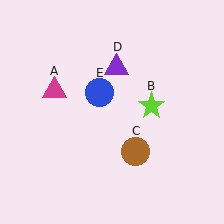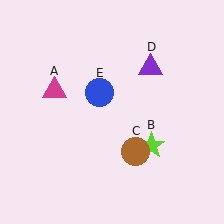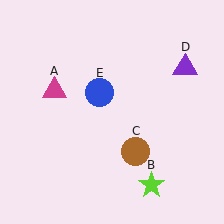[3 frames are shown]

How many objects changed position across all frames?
2 objects changed position: lime star (object B), purple triangle (object D).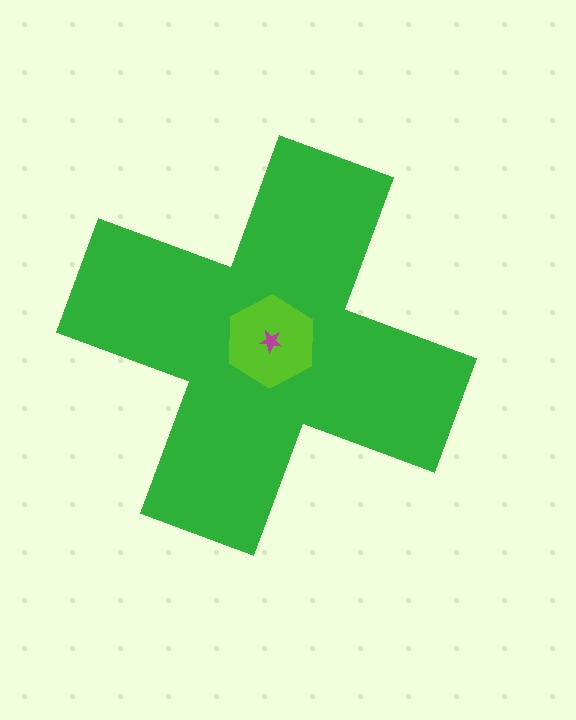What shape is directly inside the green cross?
The lime hexagon.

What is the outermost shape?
The green cross.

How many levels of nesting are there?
3.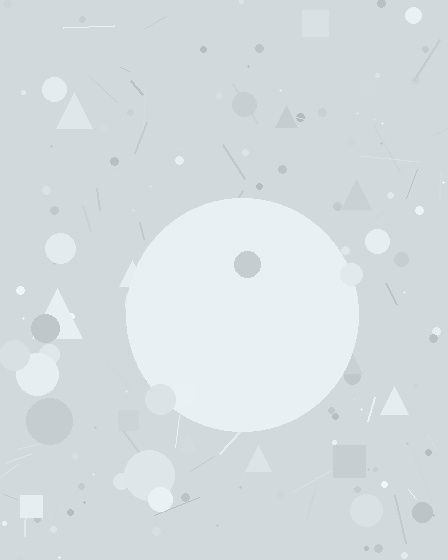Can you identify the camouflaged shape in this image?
The camouflaged shape is a circle.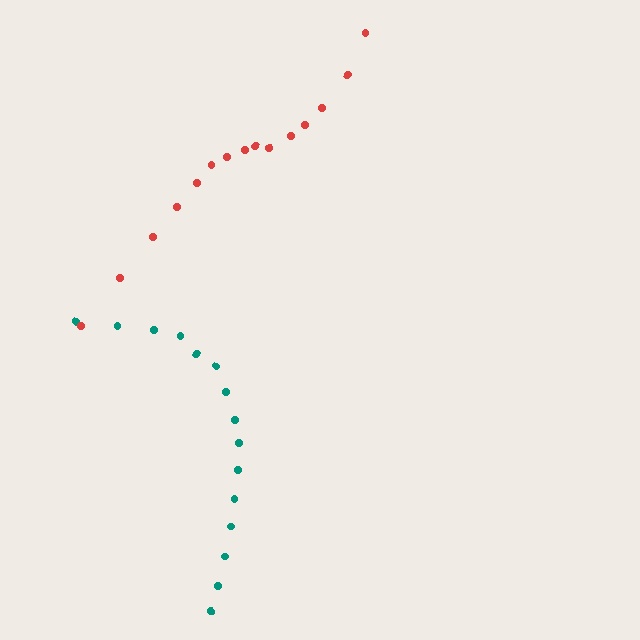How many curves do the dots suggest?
There are 2 distinct paths.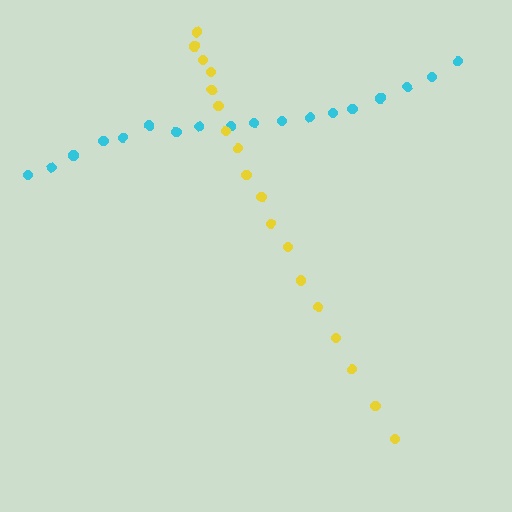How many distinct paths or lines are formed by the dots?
There are 2 distinct paths.